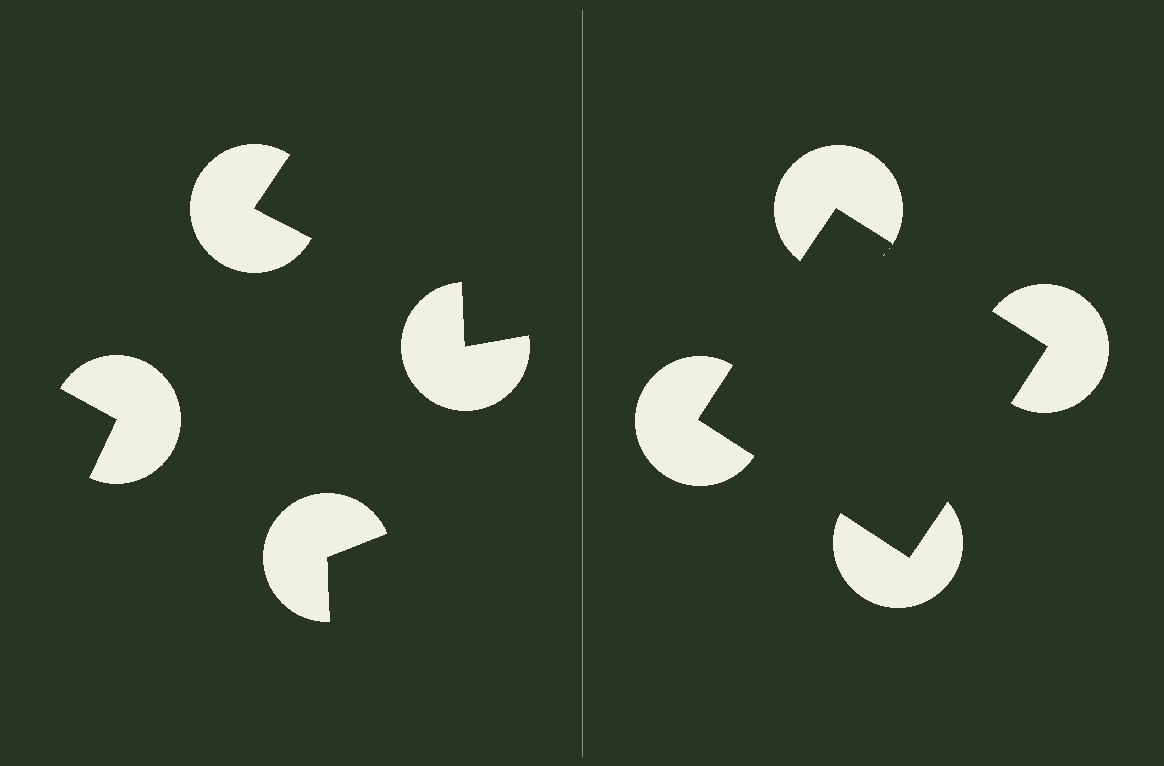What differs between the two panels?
The pac-man discs are positioned identically on both sides; only the wedge orientations differ. On the right they align to a square; on the left they are misaligned.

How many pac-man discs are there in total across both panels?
8 — 4 on each side.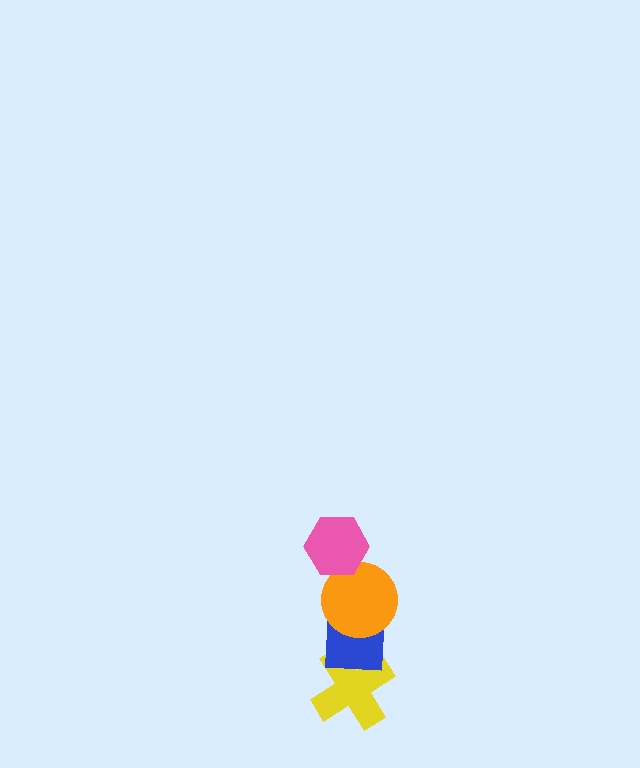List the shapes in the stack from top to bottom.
From top to bottom: the pink hexagon, the orange circle, the blue square, the yellow cross.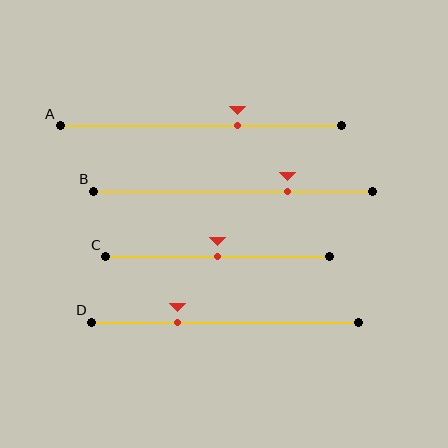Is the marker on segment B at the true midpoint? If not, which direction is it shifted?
No, the marker on segment B is shifted to the right by about 19% of the segment length.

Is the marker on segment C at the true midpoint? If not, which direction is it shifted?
Yes, the marker on segment C is at the true midpoint.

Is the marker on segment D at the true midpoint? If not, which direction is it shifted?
No, the marker on segment D is shifted to the left by about 18% of the segment length.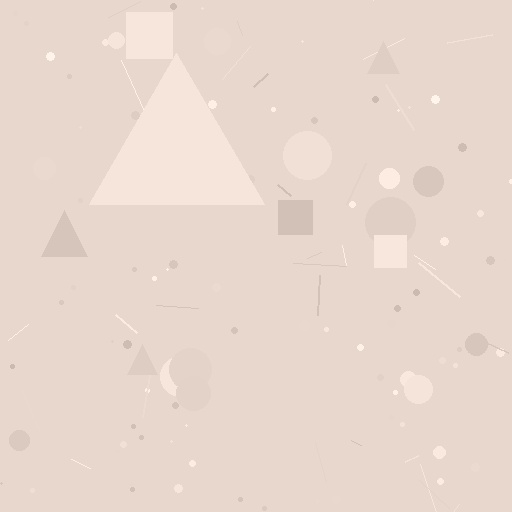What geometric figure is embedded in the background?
A triangle is embedded in the background.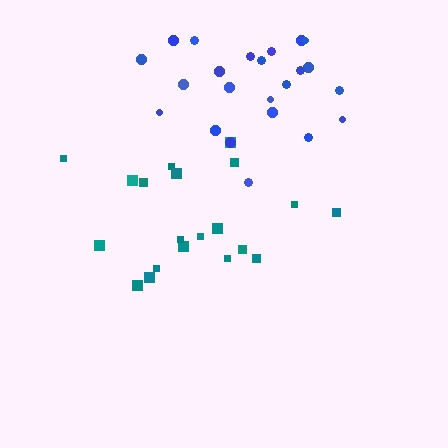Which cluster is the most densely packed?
Blue.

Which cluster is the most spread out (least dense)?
Teal.